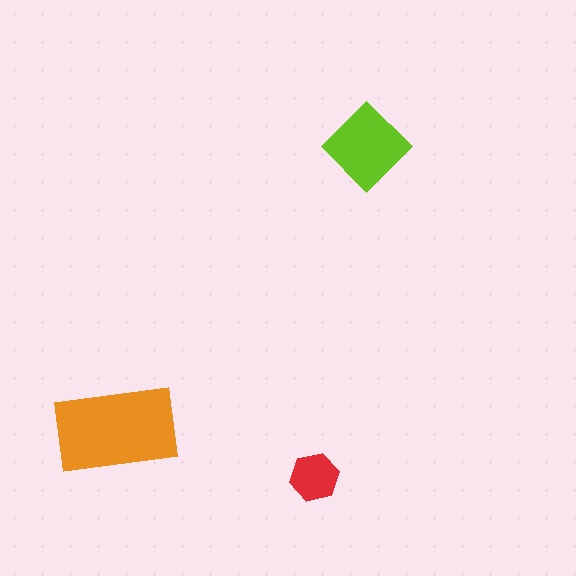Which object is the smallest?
The red hexagon.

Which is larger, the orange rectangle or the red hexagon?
The orange rectangle.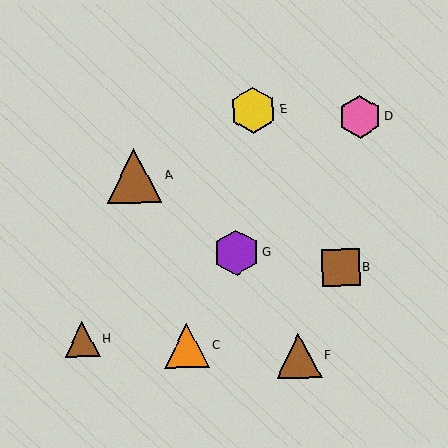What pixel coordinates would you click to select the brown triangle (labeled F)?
Click at (299, 356) to select the brown triangle F.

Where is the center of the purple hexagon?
The center of the purple hexagon is at (236, 253).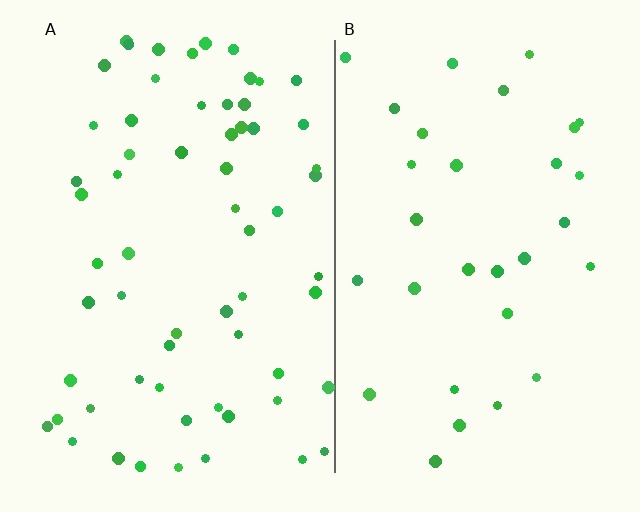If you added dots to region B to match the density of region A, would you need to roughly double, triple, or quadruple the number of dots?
Approximately double.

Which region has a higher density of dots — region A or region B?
A (the left).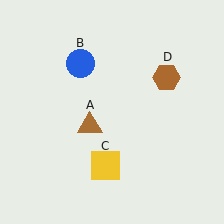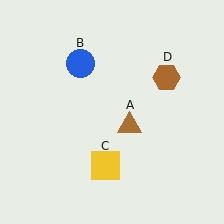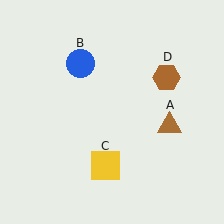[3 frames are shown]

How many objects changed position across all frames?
1 object changed position: brown triangle (object A).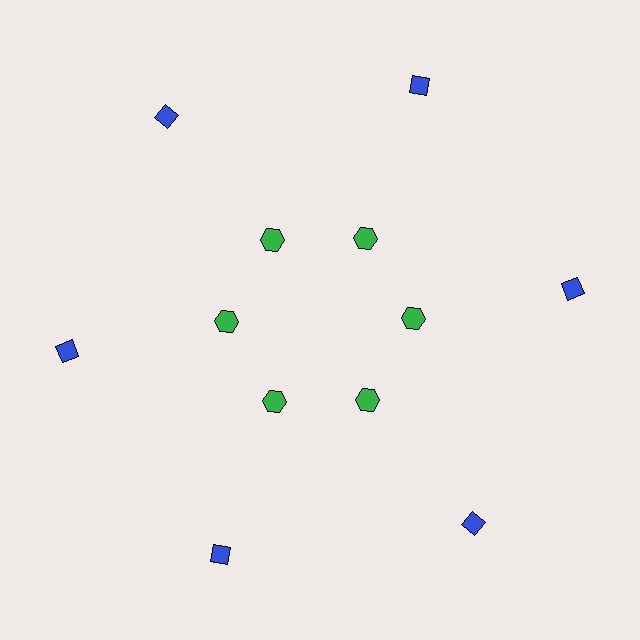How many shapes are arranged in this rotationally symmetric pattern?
There are 12 shapes, arranged in 6 groups of 2.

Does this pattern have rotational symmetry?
Yes, this pattern has 6-fold rotational symmetry. It looks the same after rotating 60 degrees around the center.